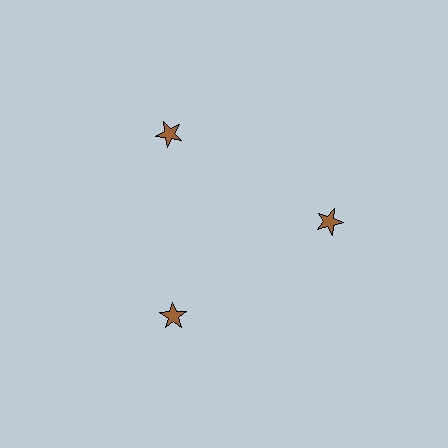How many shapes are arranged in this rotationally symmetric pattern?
There are 3 shapes, arranged in 3 groups of 1.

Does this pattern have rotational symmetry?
Yes, this pattern has 3-fold rotational symmetry. It looks the same after rotating 120 degrees around the center.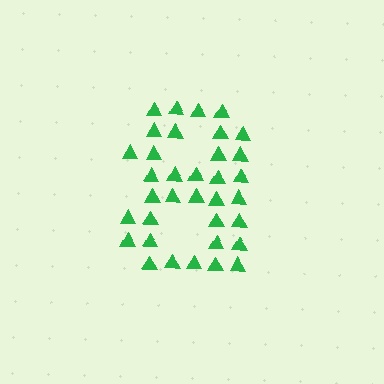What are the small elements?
The small elements are triangles.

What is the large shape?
The large shape is the digit 8.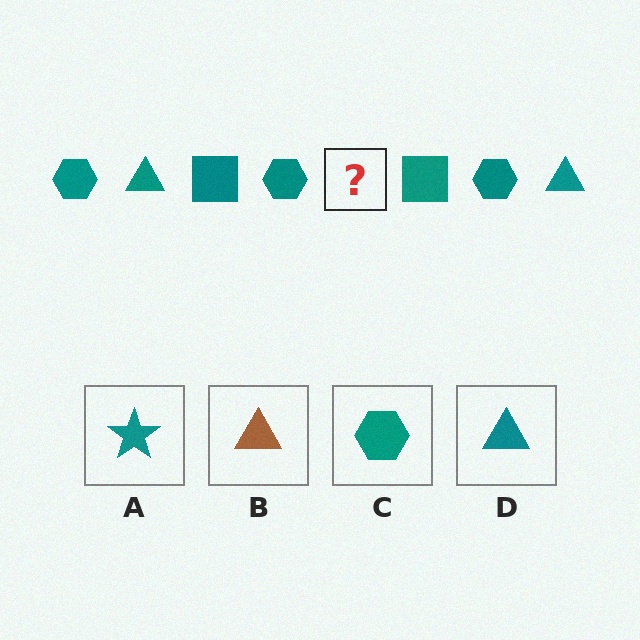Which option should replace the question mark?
Option D.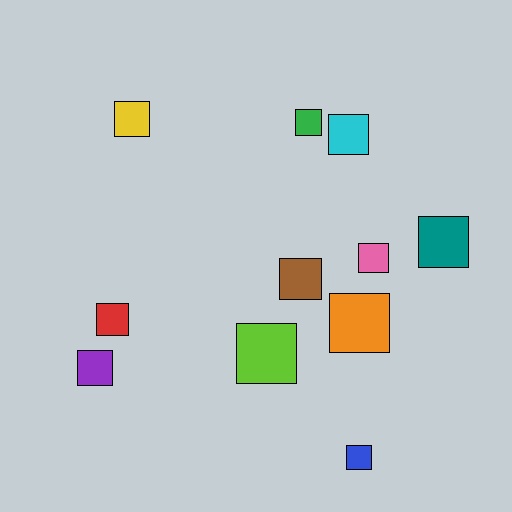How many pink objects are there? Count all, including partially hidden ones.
There is 1 pink object.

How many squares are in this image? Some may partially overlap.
There are 11 squares.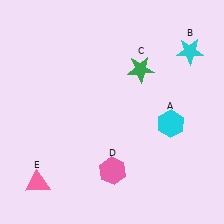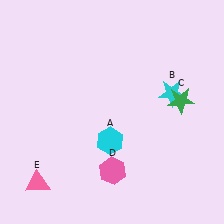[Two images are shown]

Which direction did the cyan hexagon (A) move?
The cyan hexagon (A) moved left.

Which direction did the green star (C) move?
The green star (C) moved right.